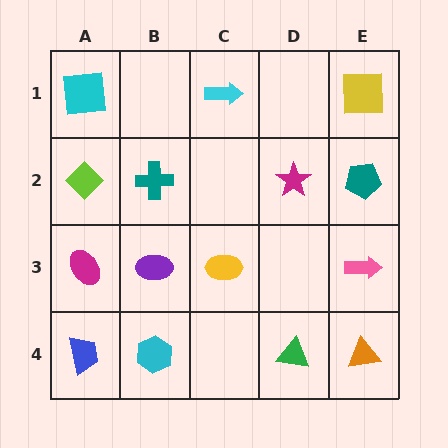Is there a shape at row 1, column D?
No, that cell is empty.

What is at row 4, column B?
A cyan hexagon.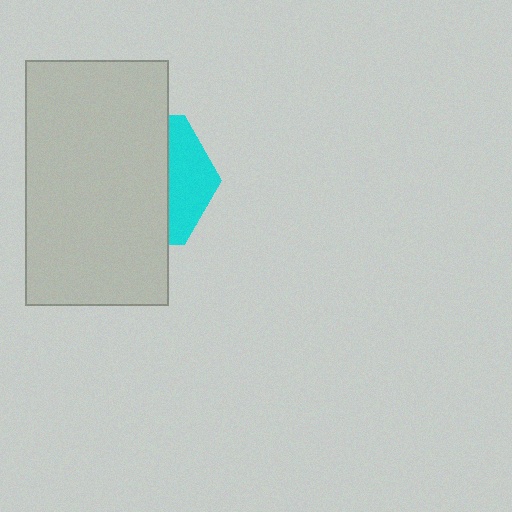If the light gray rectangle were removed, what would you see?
You would see the complete cyan hexagon.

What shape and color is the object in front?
The object in front is a light gray rectangle.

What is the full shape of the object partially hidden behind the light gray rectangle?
The partially hidden object is a cyan hexagon.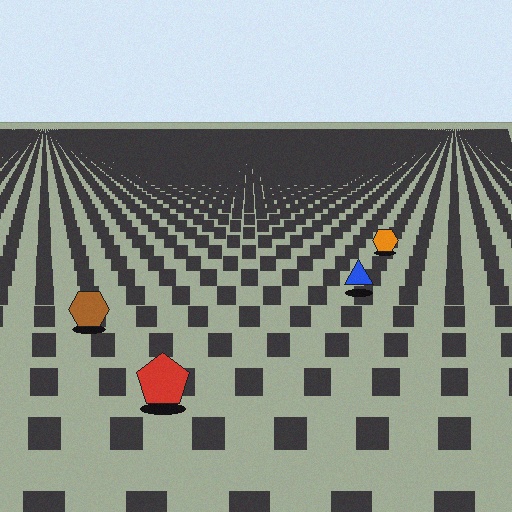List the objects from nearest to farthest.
From nearest to farthest: the red pentagon, the brown hexagon, the blue triangle, the orange hexagon.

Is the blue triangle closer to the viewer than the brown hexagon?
No. The brown hexagon is closer — you can tell from the texture gradient: the ground texture is coarser near it.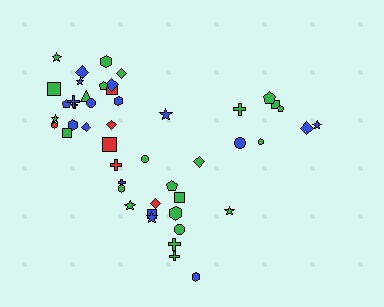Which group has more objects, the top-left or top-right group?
The top-left group.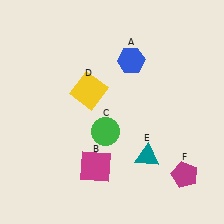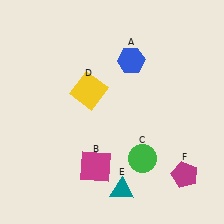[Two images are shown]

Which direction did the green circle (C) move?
The green circle (C) moved right.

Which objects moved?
The objects that moved are: the green circle (C), the teal triangle (E).